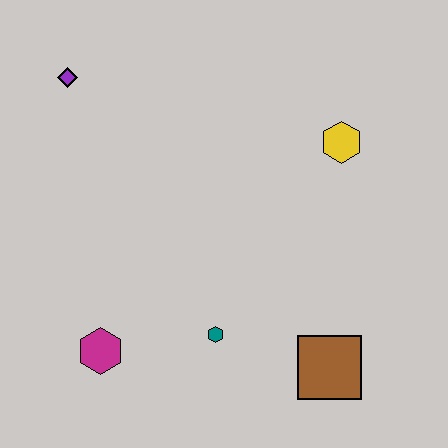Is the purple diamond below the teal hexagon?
No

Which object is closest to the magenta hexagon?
The teal hexagon is closest to the magenta hexagon.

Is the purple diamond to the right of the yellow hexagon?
No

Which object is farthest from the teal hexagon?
The purple diamond is farthest from the teal hexagon.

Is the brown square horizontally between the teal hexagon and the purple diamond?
No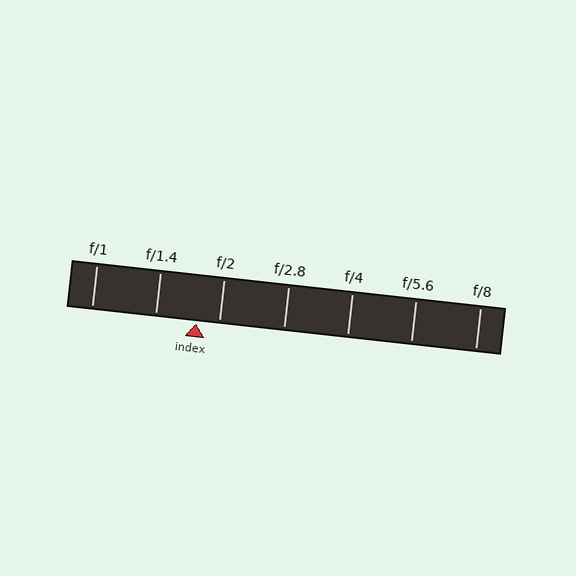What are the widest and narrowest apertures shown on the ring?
The widest aperture shown is f/1 and the narrowest is f/8.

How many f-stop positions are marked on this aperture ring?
There are 7 f-stop positions marked.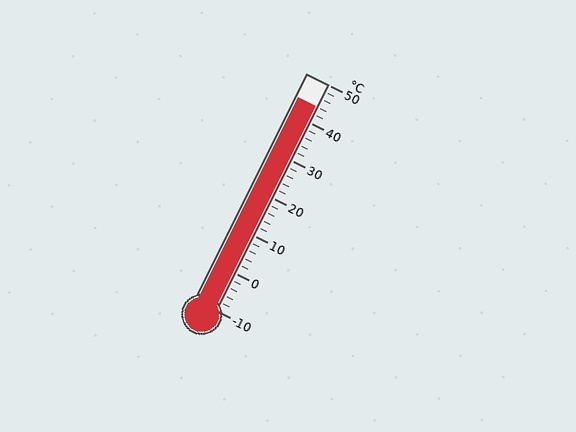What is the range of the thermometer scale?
The thermometer scale ranges from -10°C to 50°C.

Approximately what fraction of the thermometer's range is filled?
The thermometer is filled to approximately 90% of its range.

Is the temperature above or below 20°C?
The temperature is above 20°C.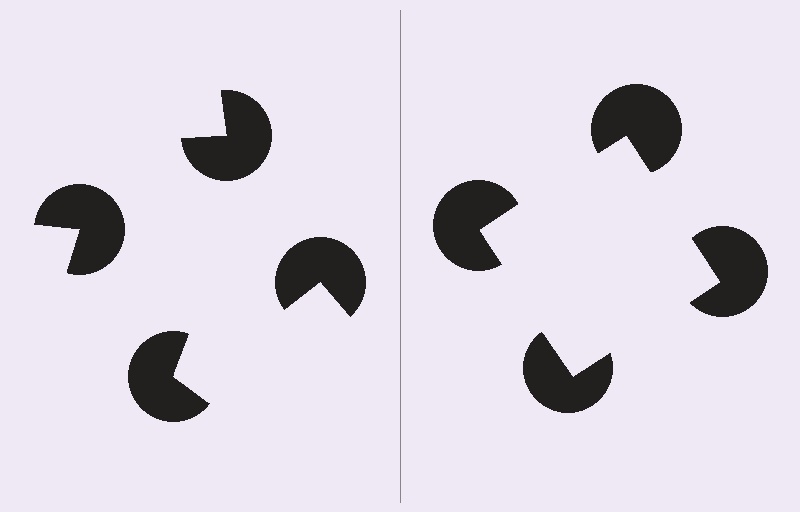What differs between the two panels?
The pac-man discs are positioned identically on both sides; only the wedge orientations differ. On the right they align to a square; on the left they are misaligned.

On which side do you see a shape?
An illusory square appears on the right side. On the left side the wedge cuts are rotated, so no coherent shape forms.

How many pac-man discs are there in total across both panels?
8 — 4 on each side.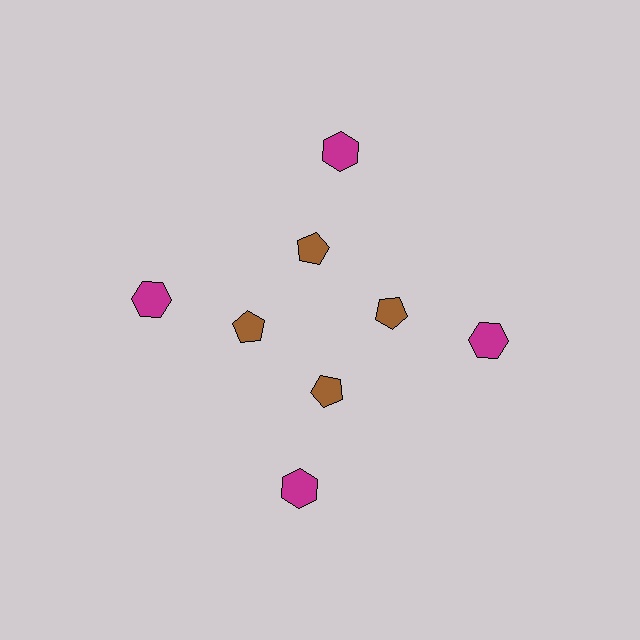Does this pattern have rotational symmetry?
Yes, this pattern has 4-fold rotational symmetry. It looks the same after rotating 90 degrees around the center.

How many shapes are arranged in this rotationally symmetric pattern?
There are 8 shapes, arranged in 4 groups of 2.